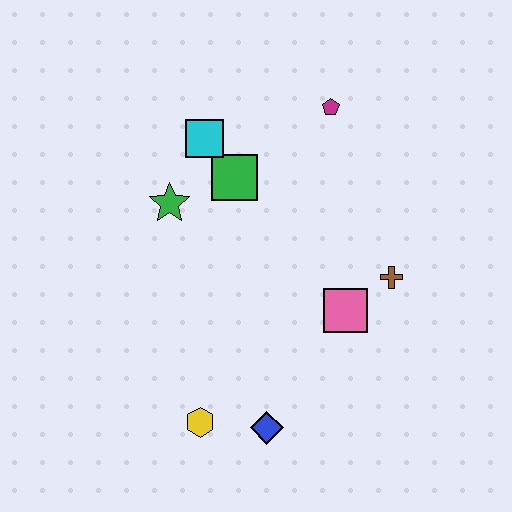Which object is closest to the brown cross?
The pink square is closest to the brown cross.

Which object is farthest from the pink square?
The cyan square is farthest from the pink square.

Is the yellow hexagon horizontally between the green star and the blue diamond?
Yes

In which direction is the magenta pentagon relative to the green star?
The magenta pentagon is to the right of the green star.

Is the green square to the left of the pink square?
Yes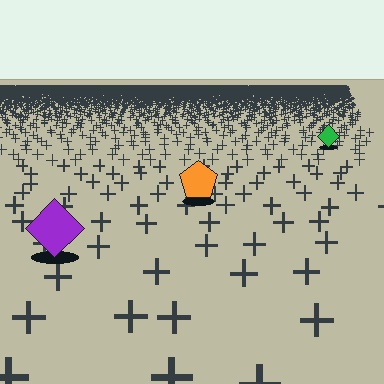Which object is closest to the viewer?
The purple diamond is closest. The texture marks near it are larger and more spread out.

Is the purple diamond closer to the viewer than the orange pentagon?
Yes. The purple diamond is closer — you can tell from the texture gradient: the ground texture is coarser near it.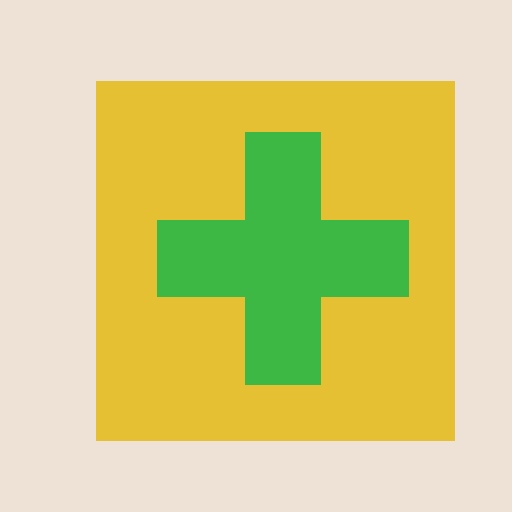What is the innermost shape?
The green cross.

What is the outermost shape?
The yellow square.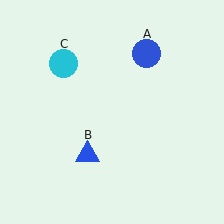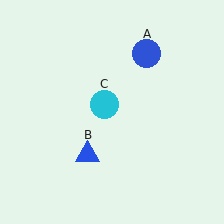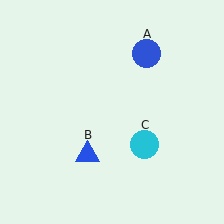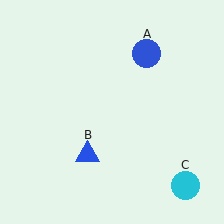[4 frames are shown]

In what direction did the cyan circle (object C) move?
The cyan circle (object C) moved down and to the right.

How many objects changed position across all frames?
1 object changed position: cyan circle (object C).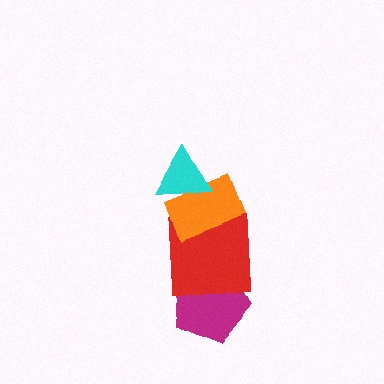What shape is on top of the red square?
The orange rectangle is on top of the red square.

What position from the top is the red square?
The red square is 3rd from the top.